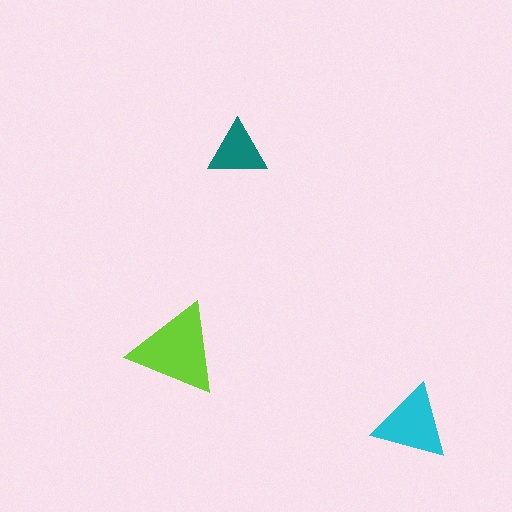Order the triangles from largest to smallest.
the lime one, the cyan one, the teal one.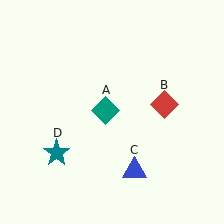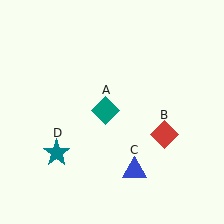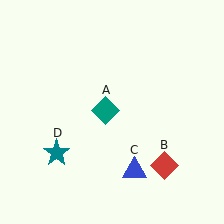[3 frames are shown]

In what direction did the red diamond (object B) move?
The red diamond (object B) moved down.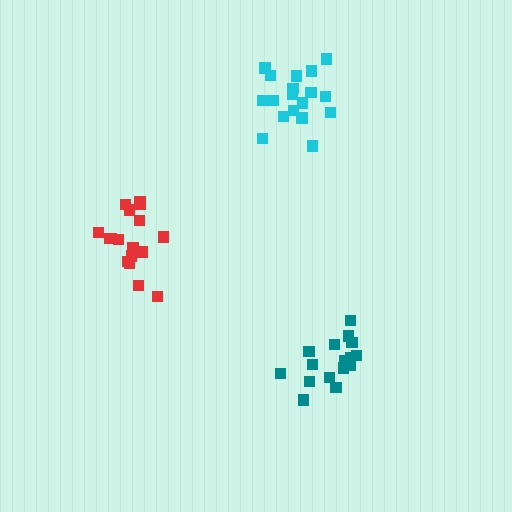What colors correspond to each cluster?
The clusters are colored: red, cyan, teal.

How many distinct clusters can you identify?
There are 3 distinct clusters.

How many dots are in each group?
Group 1: 17 dots, Group 2: 18 dots, Group 3: 16 dots (51 total).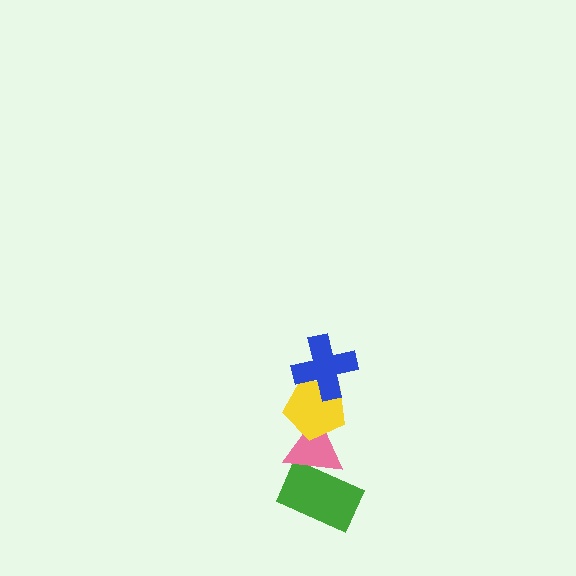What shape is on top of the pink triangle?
The yellow pentagon is on top of the pink triangle.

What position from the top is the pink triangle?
The pink triangle is 3rd from the top.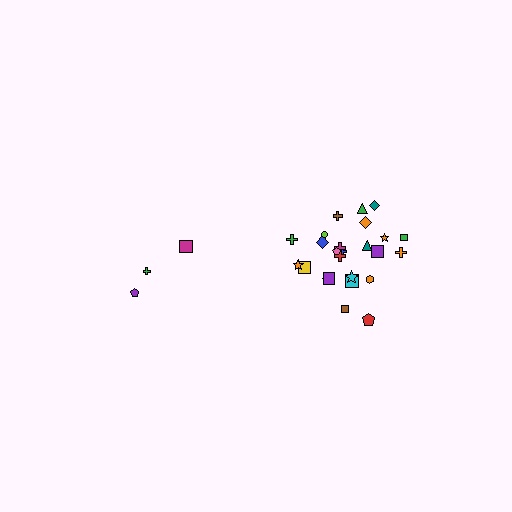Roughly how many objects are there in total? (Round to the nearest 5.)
Roughly 30 objects in total.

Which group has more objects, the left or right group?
The right group.